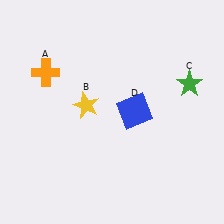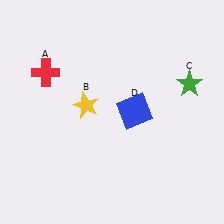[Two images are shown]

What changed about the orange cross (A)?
In Image 1, A is orange. In Image 2, it changed to red.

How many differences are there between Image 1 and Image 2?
There is 1 difference between the two images.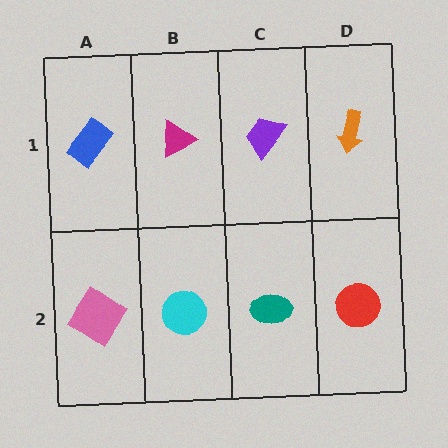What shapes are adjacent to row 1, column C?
A teal ellipse (row 2, column C), a magenta triangle (row 1, column B), an orange arrow (row 1, column D).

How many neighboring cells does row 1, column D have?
2.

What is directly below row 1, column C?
A teal ellipse.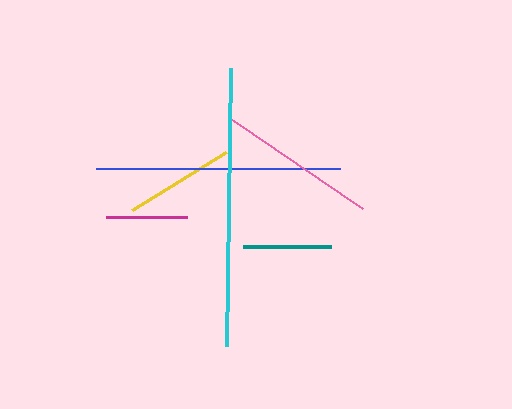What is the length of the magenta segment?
The magenta segment is approximately 81 pixels long.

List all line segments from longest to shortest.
From longest to shortest: cyan, blue, pink, yellow, teal, magenta.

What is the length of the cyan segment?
The cyan segment is approximately 279 pixels long.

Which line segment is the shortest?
The magenta line is the shortest at approximately 81 pixels.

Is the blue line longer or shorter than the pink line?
The blue line is longer than the pink line.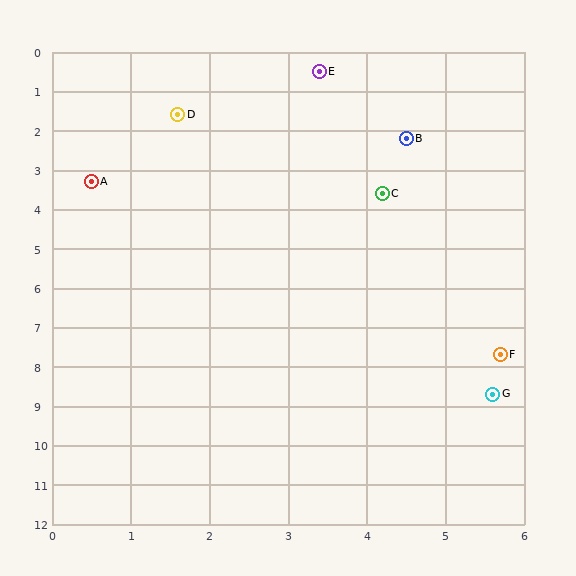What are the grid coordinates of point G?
Point G is at approximately (5.6, 8.7).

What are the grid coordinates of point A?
Point A is at approximately (0.5, 3.3).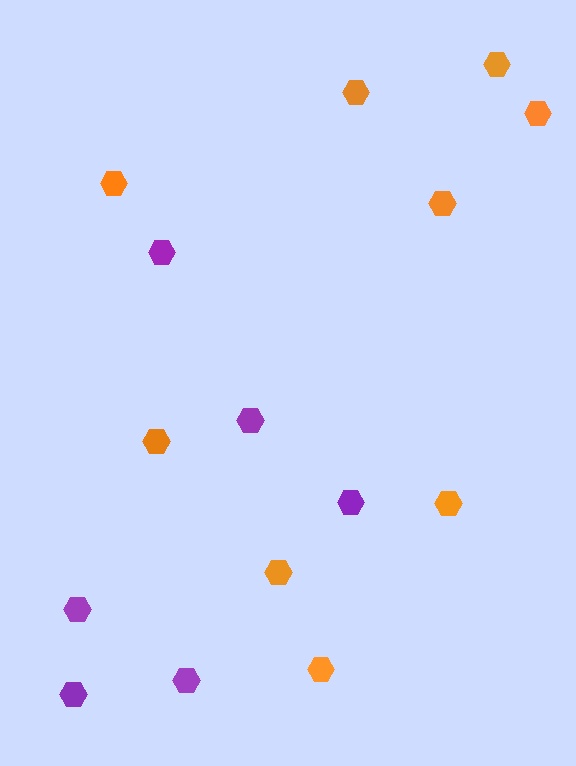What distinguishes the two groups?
There are 2 groups: one group of orange hexagons (9) and one group of purple hexagons (6).